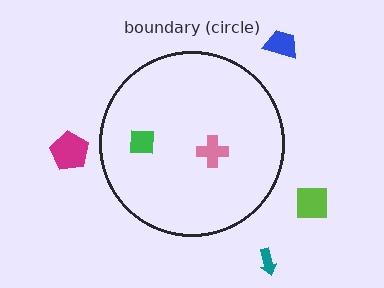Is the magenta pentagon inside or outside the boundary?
Outside.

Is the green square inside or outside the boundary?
Inside.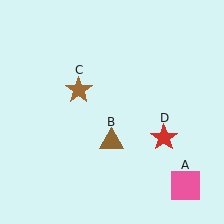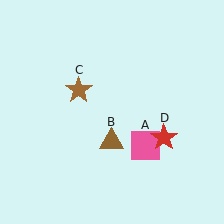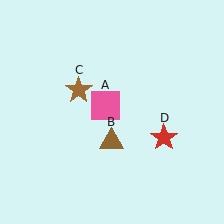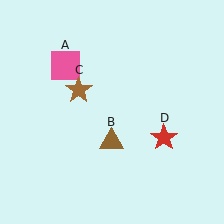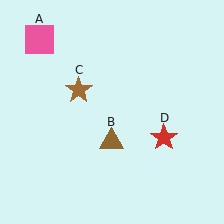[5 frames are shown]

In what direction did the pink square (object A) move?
The pink square (object A) moved up and to the left.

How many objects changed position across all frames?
1 object changed position: pink square (object A).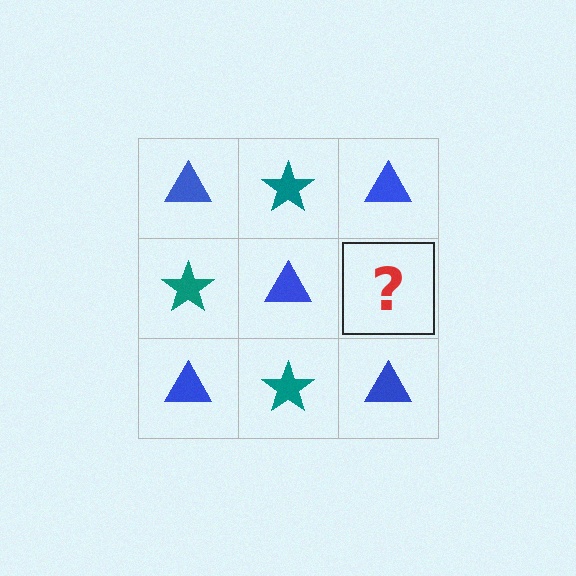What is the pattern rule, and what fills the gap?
The rule is that it alternates blue triangle and teal star in a checkerboard pattern. The gap should be filled with a teal star.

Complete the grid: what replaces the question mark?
The question mark should be replaced with a teal star.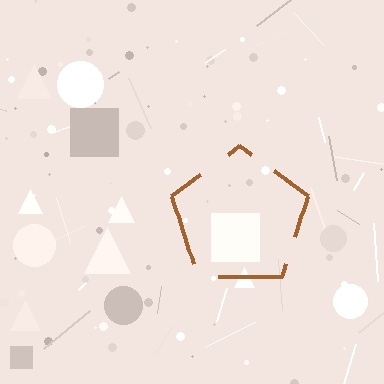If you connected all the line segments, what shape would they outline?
They would outline a pentagon.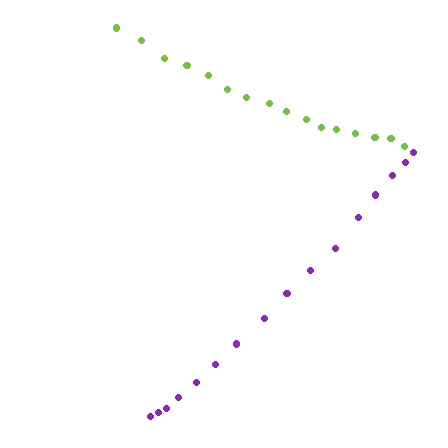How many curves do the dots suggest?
There are 2 distinct paths.